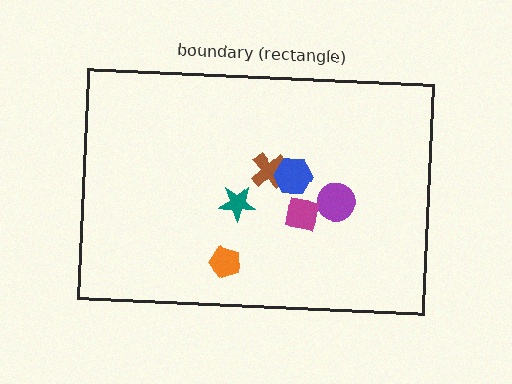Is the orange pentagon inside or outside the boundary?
Inside.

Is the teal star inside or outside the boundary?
Inside.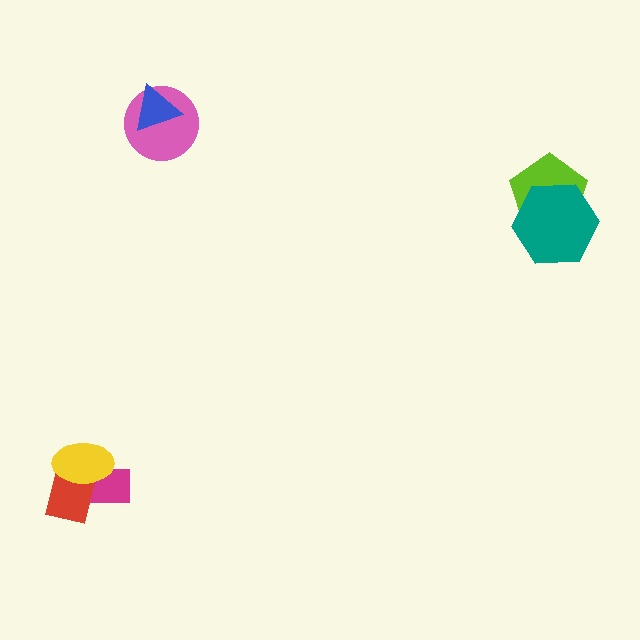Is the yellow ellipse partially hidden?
No, no other shape covers it.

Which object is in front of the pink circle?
The blue triangle is in front of the pink circle.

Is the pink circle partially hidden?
Yes, it is partially covered by another shape.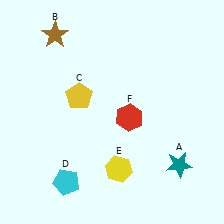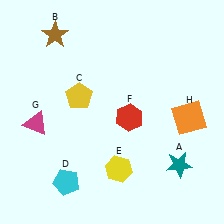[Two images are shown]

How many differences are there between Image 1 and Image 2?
There are 2 differences between the two images.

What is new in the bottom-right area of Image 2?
An orange square (H) was added in the bottom-right area of Image 2.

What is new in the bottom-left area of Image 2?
A magenta triangle (G) was added in the bottom-left area of Image 2.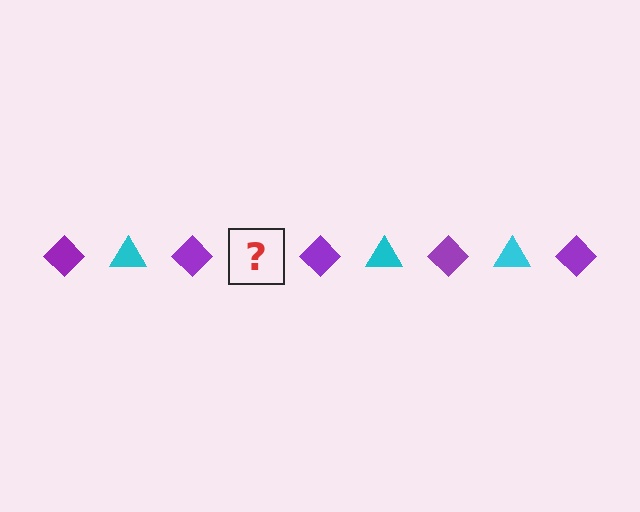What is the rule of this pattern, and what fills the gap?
The rule is that the pattern alternates between purple diamond and cyan triangle. The gap should be filled with a cyan triangle.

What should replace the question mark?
The question mark should be replaced with a cyan triangle.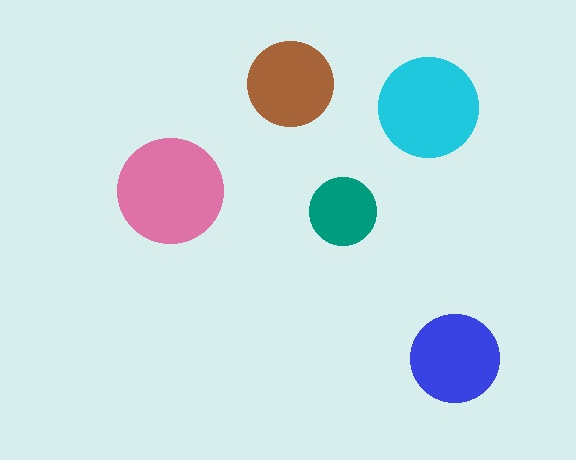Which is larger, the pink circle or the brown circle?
The pink one.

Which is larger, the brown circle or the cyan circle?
The cyan one.